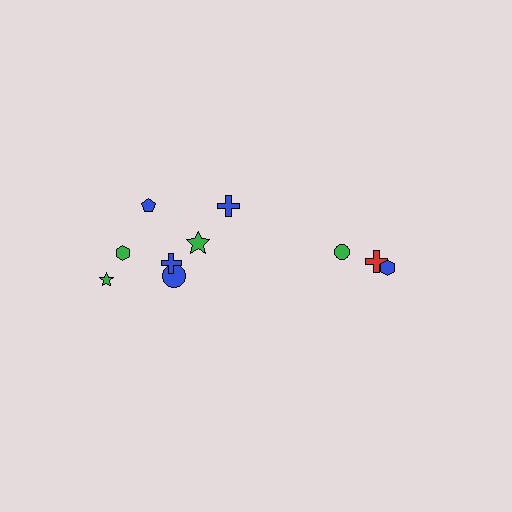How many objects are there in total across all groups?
There are 10 objects.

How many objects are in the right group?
There are 3 objects.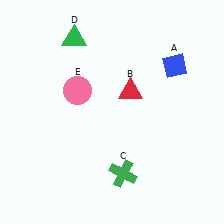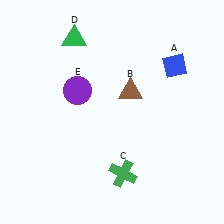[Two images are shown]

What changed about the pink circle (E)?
In Image 1, E is pink. In Image 2, it changed to purple.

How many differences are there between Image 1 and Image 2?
There are 2 differences between the two images.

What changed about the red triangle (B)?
In Image 1, B is red. In Image 2, it changed to brown.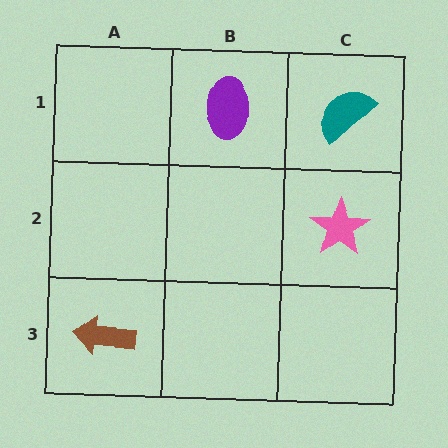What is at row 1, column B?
A purple ellipse.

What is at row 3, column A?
A brown arrow.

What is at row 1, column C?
A teal semicircle.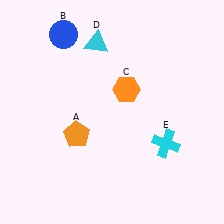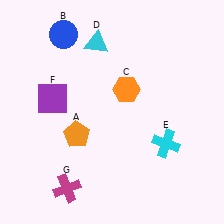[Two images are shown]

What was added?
A purple square (F), a magenta cross (G) were added in Image 2.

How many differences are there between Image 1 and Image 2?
There are 2 differences between the two images.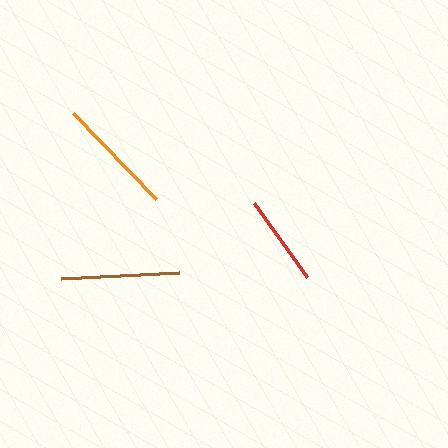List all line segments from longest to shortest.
From longest to shortest: orange, brown, red.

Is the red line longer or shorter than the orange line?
The orange line is longer than the red line.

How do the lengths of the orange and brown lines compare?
The orange and brown lines are approximately the same length.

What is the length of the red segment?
The red segment is approximately 92 pixels long.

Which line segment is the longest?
The orange line is the longest at approximately 119 pixels.